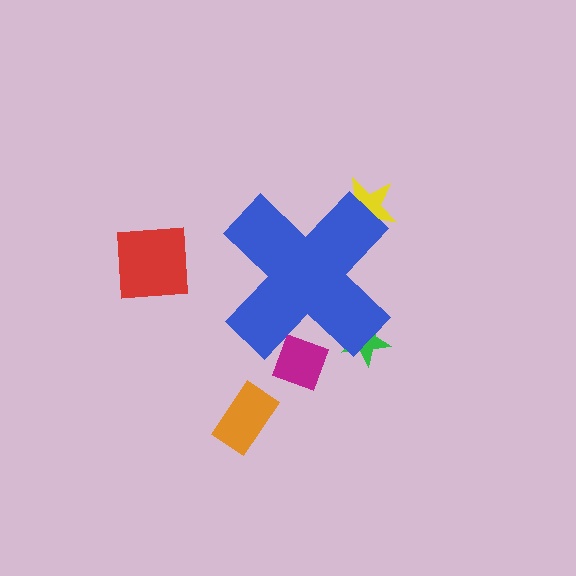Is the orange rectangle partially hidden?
No, the orange rectangle is fully visible.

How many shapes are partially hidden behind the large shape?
3 shapes are partially hidden.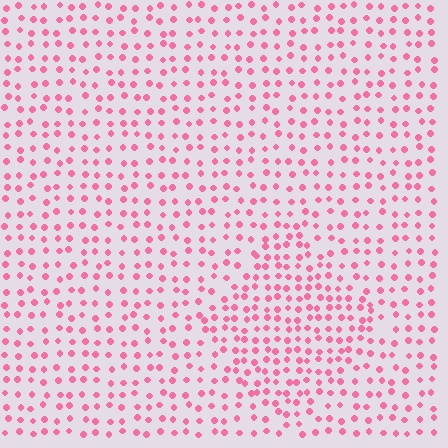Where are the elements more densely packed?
The elements are more densely packed inside the diamond boundary.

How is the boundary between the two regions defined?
The boundary is defined by a change in element density (approximately 1.5x ratio). All elements are the same color, size, and shape.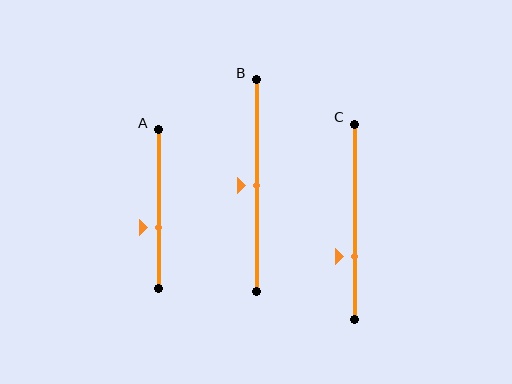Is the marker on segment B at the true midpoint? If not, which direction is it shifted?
Yes, the marker on segment B is at the true midpoint.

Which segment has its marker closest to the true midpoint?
Segment B has its marker closest to the true midpoint.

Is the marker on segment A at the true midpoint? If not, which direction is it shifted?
No, the marker on segment A is shifted downward by about 12% of the segment length.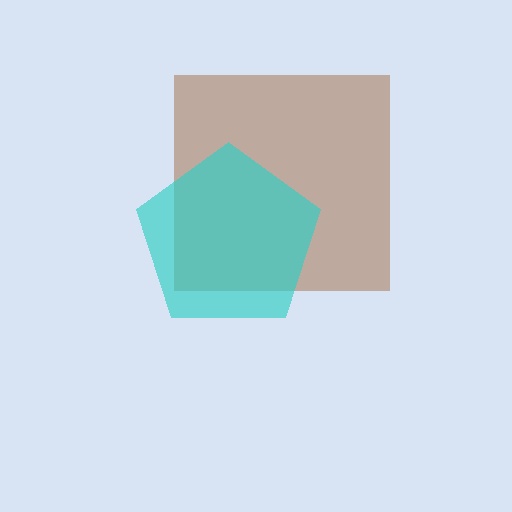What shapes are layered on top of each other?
The layered shapes are: a brown square, a cyan pentagon.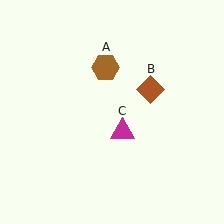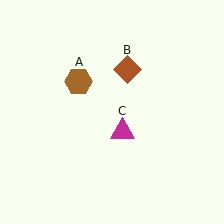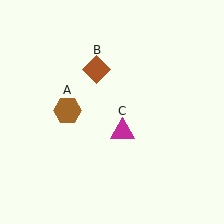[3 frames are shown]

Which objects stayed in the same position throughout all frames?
Magenta triangle (object C) remained stationary.